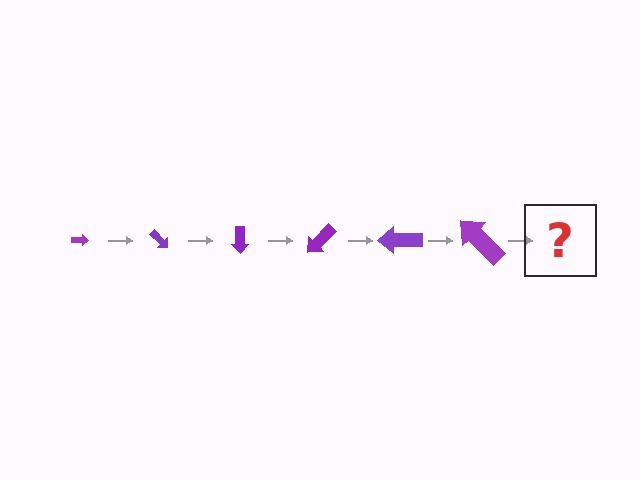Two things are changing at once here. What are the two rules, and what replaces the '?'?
The two rules are that the arrow grows larger each step and it rotates 45 degrees each step. The '?' should be an arrow, larger than the previous one and rotated 270 degrees from the start.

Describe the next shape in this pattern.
It should be an arrow, larger than the previous one and rotated 270 degrees from the start.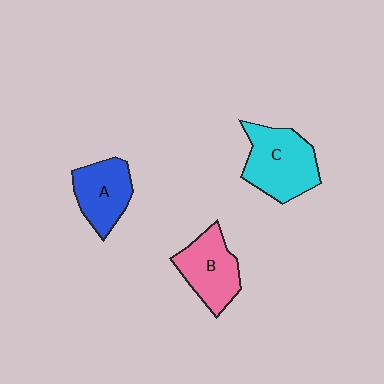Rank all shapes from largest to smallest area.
From largest to smallest: C (cyan), B (pink), A (blue).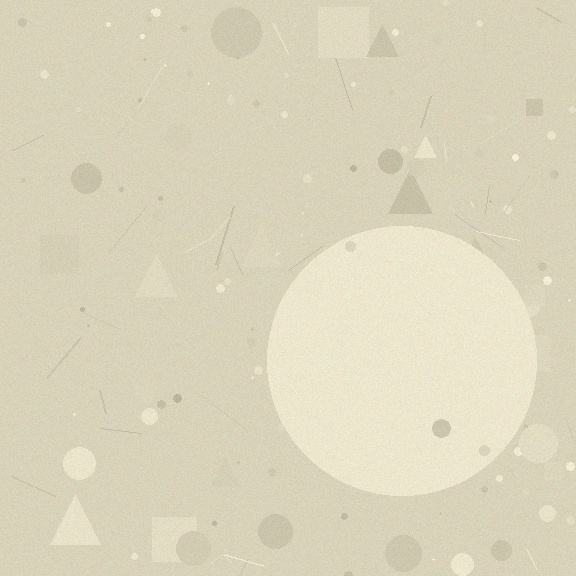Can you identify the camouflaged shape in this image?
The camouflaged shape is a circle.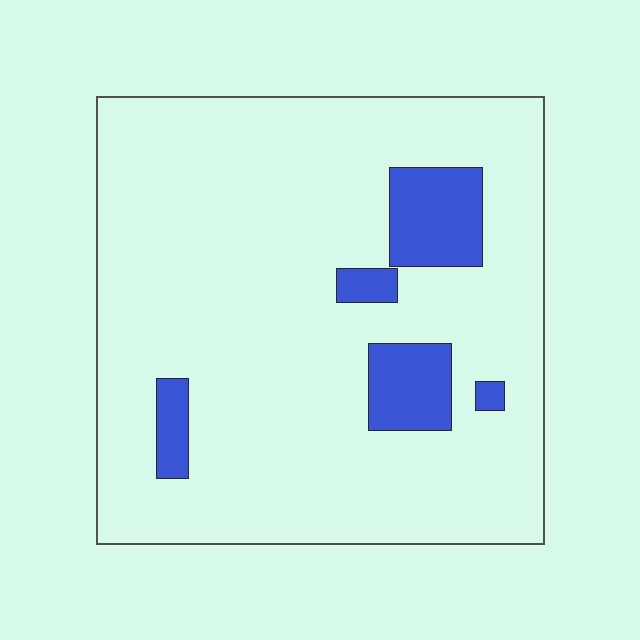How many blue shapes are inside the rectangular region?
5.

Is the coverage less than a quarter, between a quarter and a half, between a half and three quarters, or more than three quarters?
Less than a quarter.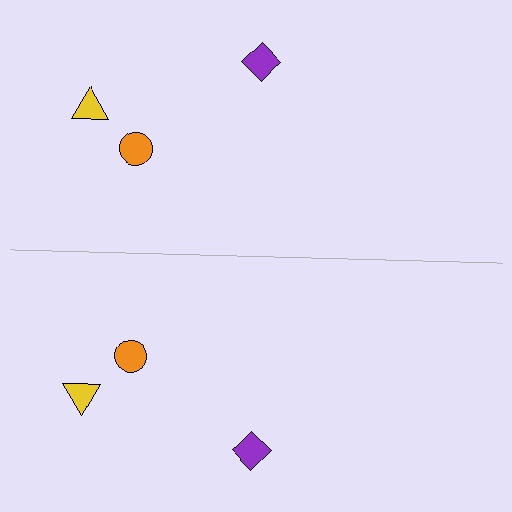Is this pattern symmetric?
Yes, this pattern has bilateral (reflection) symmetry.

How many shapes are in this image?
There are 6 shapes in this image.